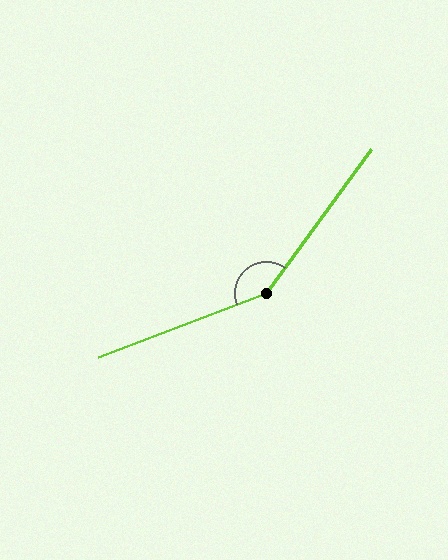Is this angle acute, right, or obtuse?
It is obtuse.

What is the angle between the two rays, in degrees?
Approximately 147 degrees.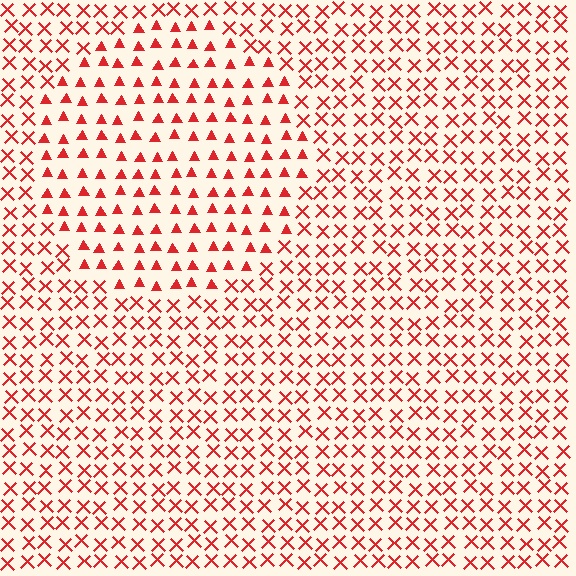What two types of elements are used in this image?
The image uses triangles inside the circle region and X marks outside it.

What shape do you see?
I see a circle.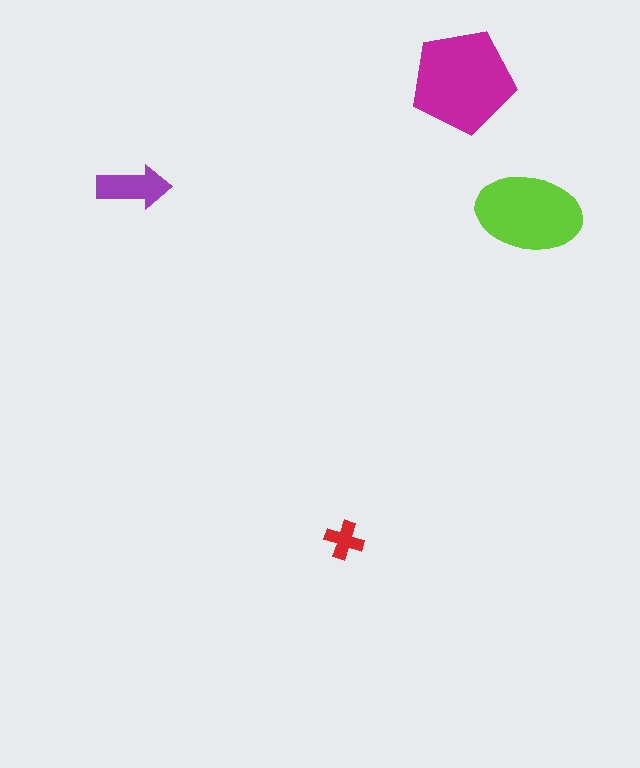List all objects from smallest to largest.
The red cross, the purple arrow, the lime ellipse, the magenta pentagon.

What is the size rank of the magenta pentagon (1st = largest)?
1st.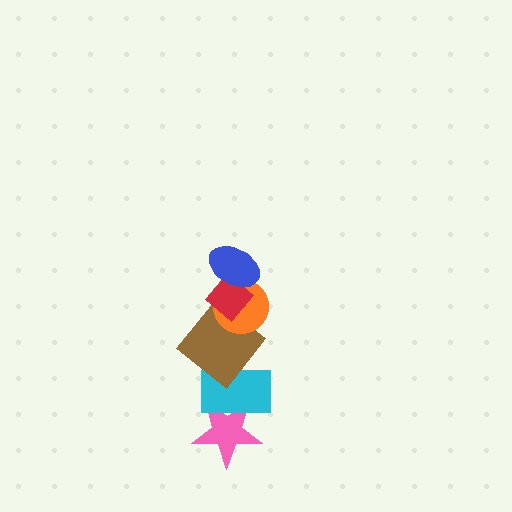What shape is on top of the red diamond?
The blue ellipse is on top of the red diamond.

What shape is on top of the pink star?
The cyan rectangle is on top of the pink star.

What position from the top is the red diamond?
The red diamond is 2nd from the top.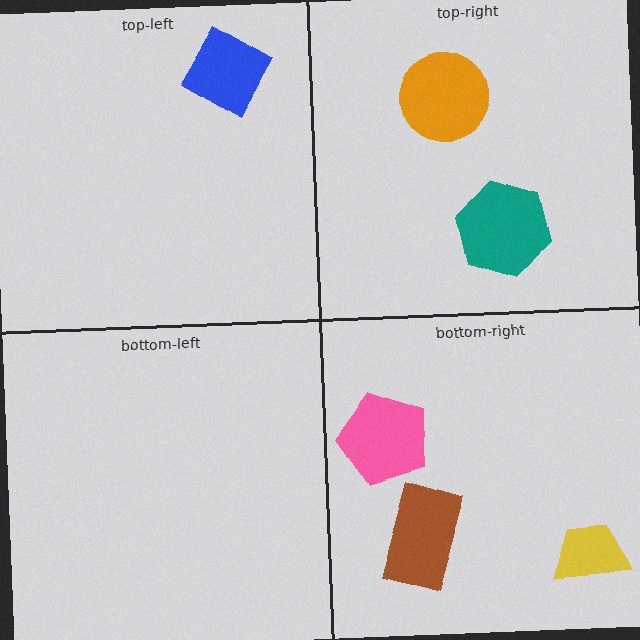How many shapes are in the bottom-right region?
3.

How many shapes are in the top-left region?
1.